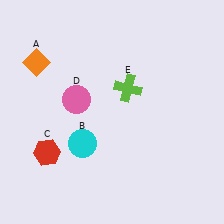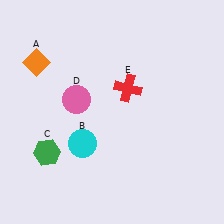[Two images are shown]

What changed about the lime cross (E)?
In Image 1, E is lime. In Image 2, it changed to red.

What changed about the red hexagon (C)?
In Image 1, C is red. In Image 2, it changed to green.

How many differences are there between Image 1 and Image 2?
There are 2 differences between the two images.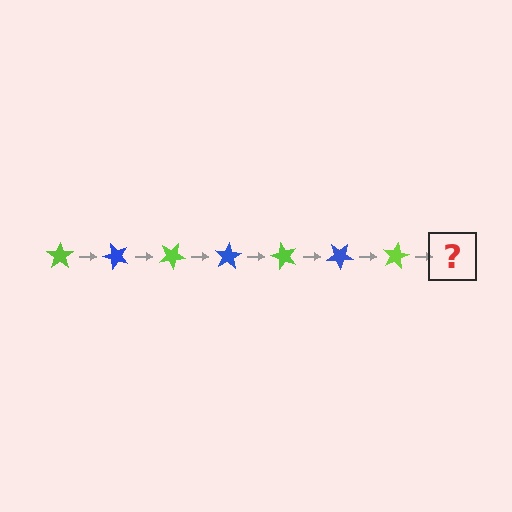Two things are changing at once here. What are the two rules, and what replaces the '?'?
The two rules are that it rotates 50 degrees each step and the color cycles through lime and blue. The '?' should be a blue star, rotated 350 degrees from the start.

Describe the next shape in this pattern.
It should be a blue star, rotated 350 degrees from the start.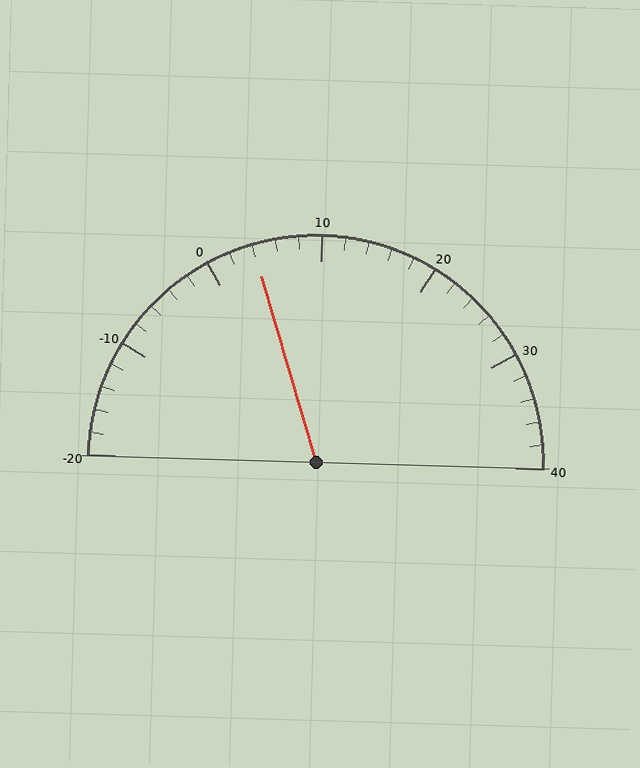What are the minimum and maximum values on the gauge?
The gauge ranges from -20 to 40.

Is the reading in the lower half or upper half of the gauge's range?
The reading is in the lower half of the range (-20 to 40).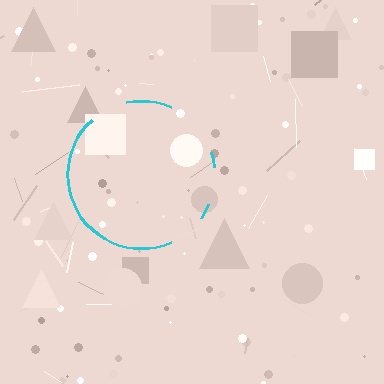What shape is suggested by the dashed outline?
The dashed outline suggests a circle.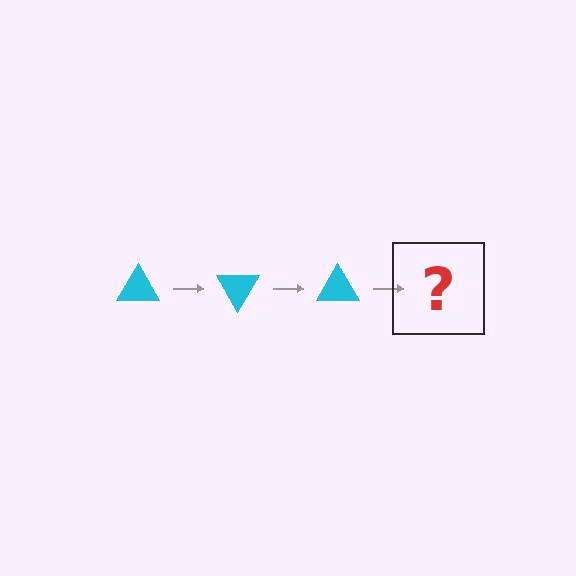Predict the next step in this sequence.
The next step is a cyan triangle rotated 180 degrees.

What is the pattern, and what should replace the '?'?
The pattern is that the triangle rotates 60 degrees each step. The '?' should be a cyan triangle rotated 180 degrees.